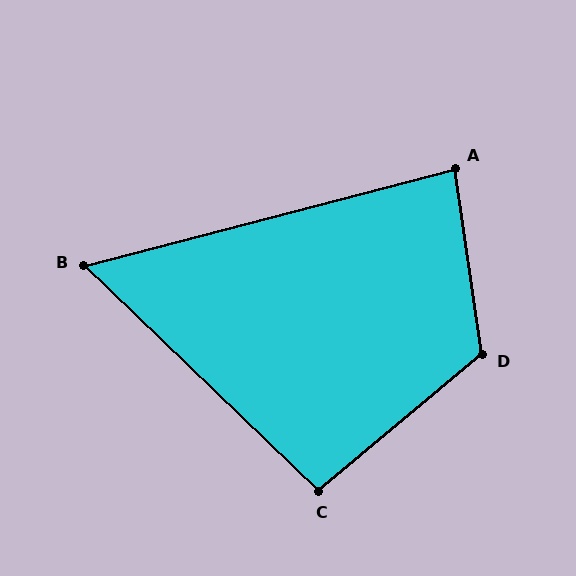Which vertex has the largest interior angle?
D, at approximately 122 degrees.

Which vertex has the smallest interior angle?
B, at approximately 58 degrees.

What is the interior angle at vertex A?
Approximately 84 degrees (acute).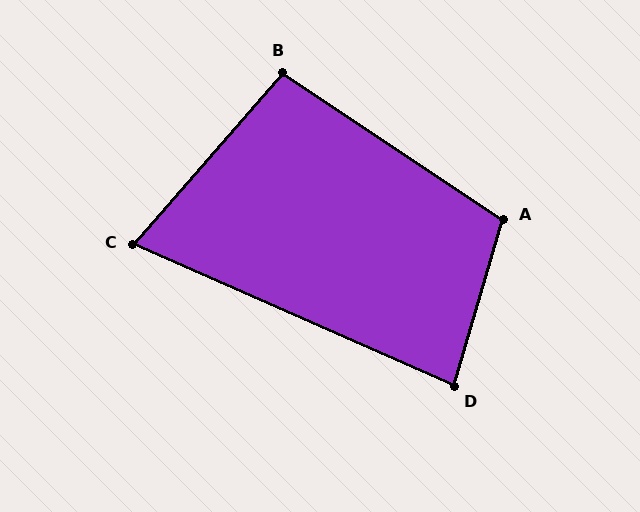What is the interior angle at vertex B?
Approximately 97 degrees (obtuse).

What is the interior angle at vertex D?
Approximately 83 degrees (acute).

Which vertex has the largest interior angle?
A, at approximately 107 degrees.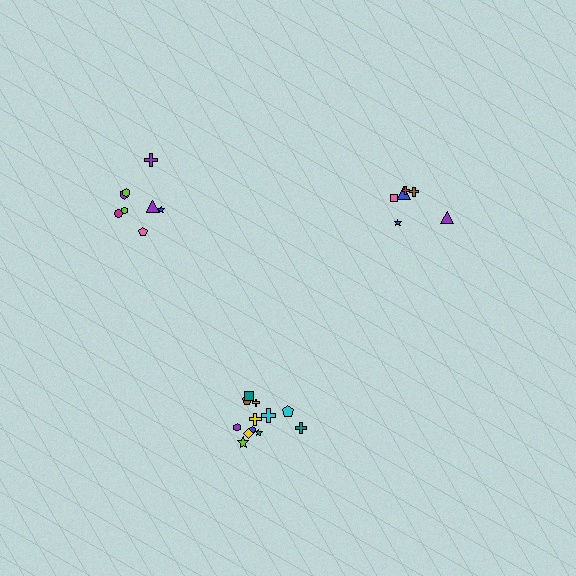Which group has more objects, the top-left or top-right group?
The top-left group.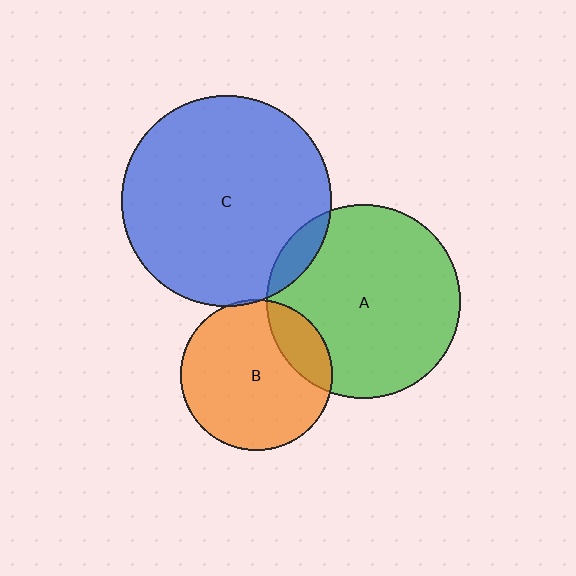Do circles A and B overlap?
Yes.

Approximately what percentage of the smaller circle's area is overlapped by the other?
Approximately 20%.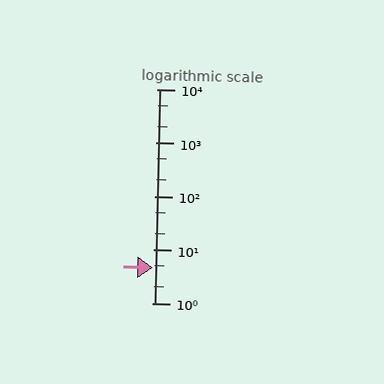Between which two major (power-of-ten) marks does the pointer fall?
The pointer is between 1 and 10.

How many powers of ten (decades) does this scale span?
The scale spans 4 decades, from 1 to 10000.